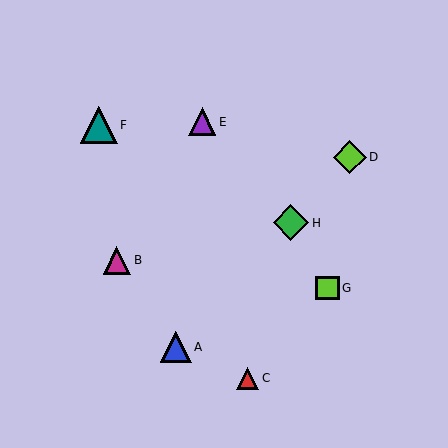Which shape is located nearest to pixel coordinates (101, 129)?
The teal triangle (labeled F) at (99, 125) is nearest to that location.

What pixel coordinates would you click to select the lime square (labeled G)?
Click at (327, 288) to select the lime square G.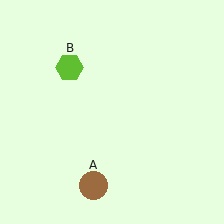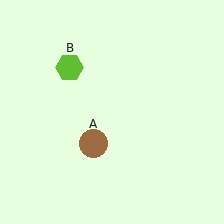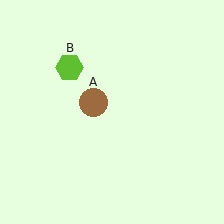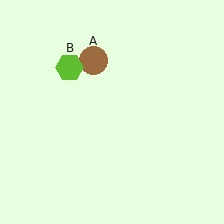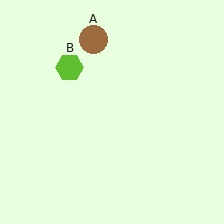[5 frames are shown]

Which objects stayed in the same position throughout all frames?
Lime hexagon (object B) remained stationary.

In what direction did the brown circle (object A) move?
The brown circle (object A) moved up.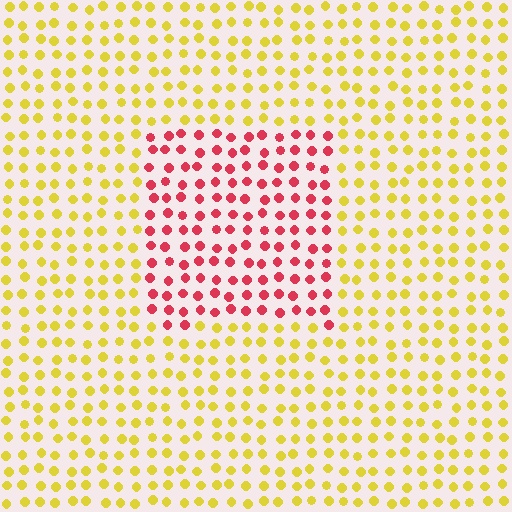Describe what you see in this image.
The image is filled with small yellow elements in a uniform arrangement. A rectangle-shaped region is visible where the elements are tinted to a slightly different hue, forming a subtle color boundary.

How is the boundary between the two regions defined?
The boundary is defined purely by a slight shift in hue (about 67 degrees). Spacing, size, and orientation are identical on both sides.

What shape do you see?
I see a rectangle.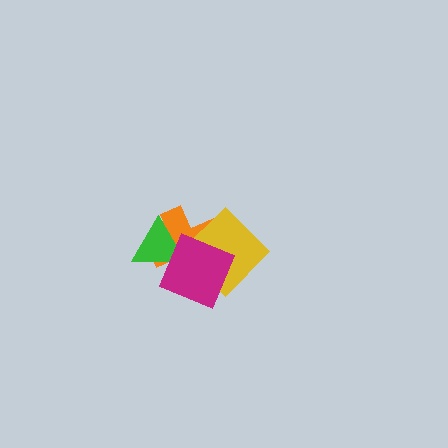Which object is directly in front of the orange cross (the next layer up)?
The green triangle is directly in front of the orange cross.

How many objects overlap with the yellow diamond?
3 objects overlap with the yellow diamond.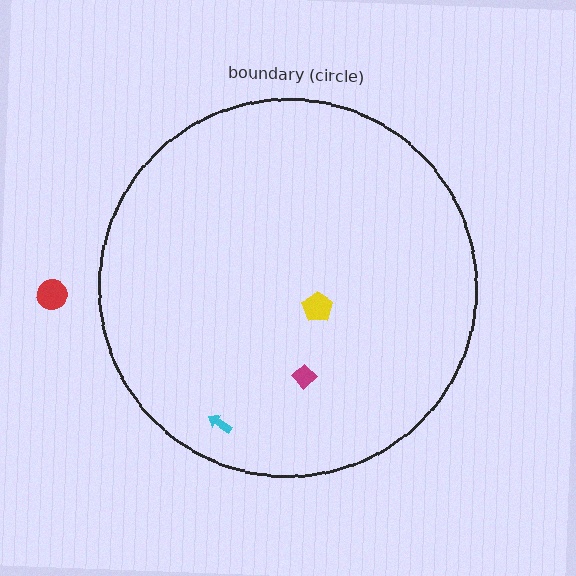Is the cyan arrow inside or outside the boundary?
Inside.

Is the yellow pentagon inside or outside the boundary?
Inside.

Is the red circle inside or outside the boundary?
Outside.